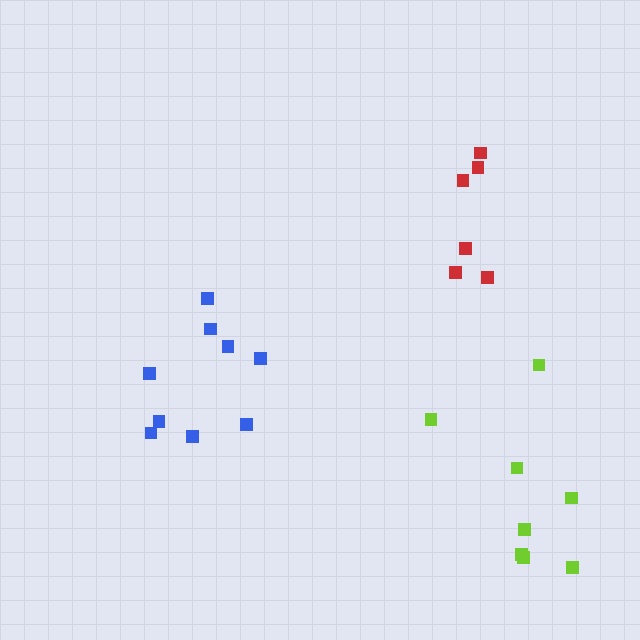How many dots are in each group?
Group 1: 9 dots, Group 2: 6 dots, Group 3: 8 dots (23 total).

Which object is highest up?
The red cluster is topmost.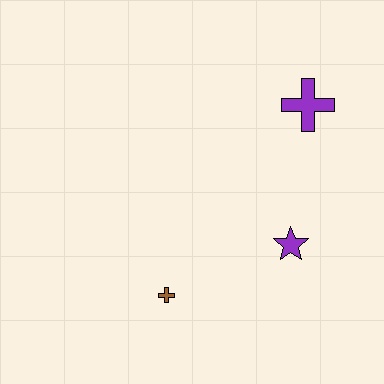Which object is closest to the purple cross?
The purple star is closest to the purple cross.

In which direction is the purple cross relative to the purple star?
The purple cross is above the purple star.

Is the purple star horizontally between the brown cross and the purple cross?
Yes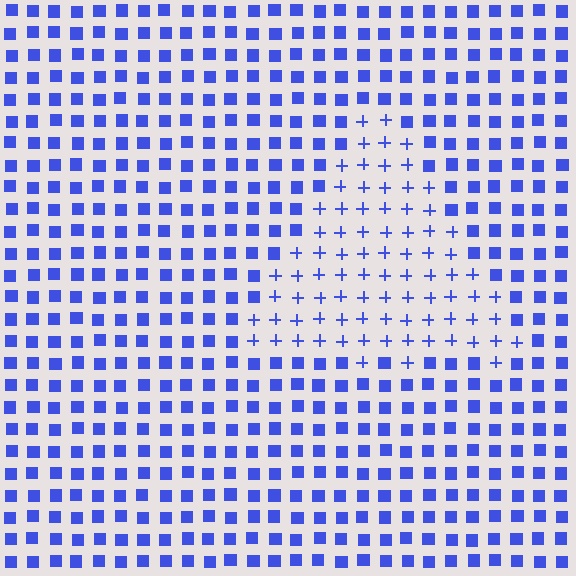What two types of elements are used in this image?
The image uses plus signs inside the triangle region and squares outside it.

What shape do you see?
I see a triangle.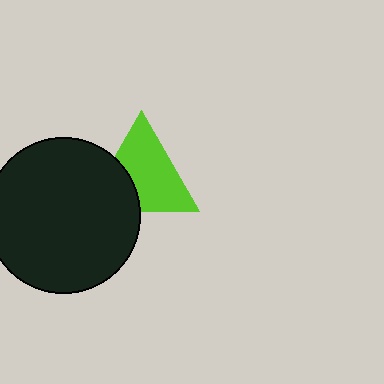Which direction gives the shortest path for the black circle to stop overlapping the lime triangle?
Moving left gives the shortest separation.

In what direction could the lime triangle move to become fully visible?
The lime triangle could move right. That would shift it out from behind the black circle entirely.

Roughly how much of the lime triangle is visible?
Most of it is visible (roughly 69%).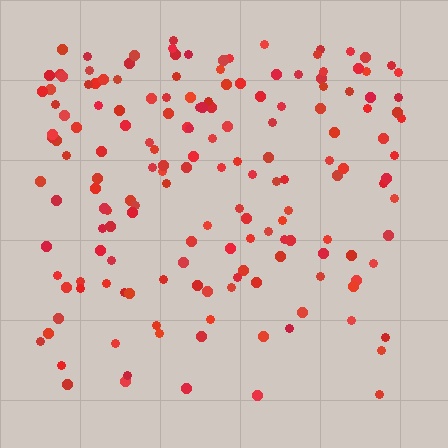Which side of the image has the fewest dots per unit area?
The bottom.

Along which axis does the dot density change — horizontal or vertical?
Vertical.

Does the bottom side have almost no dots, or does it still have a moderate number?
Still a moderate number, just noticeably fewer than the top.